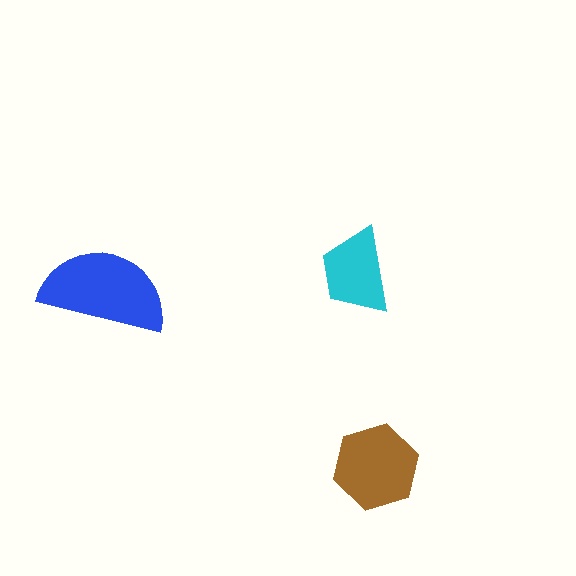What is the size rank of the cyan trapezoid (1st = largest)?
3rd.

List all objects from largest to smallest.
The blue semicircle, the brown hexagon, the cyan trapezoid.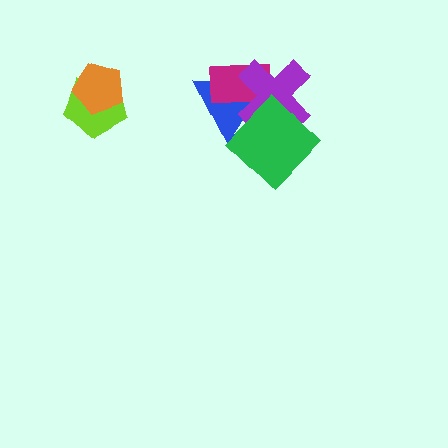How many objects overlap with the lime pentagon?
1 object overlaps with the lime pentagon.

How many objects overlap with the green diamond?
3 objects overlap with the green diamond.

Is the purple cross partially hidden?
Yes, it is partially covered by another shape.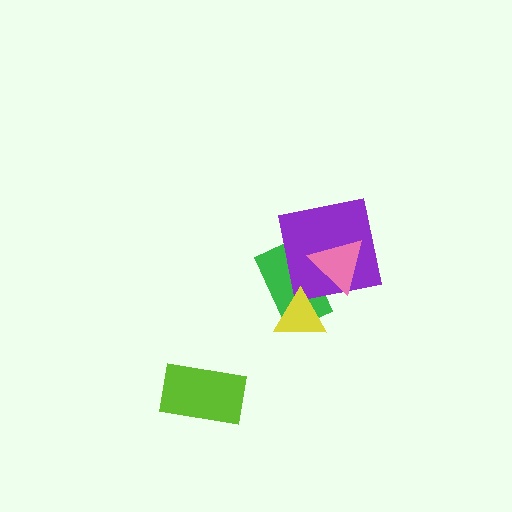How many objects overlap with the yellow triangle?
1 object overlaps with the yellow triangle.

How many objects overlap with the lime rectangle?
0 objects overlap with the lime rectangle.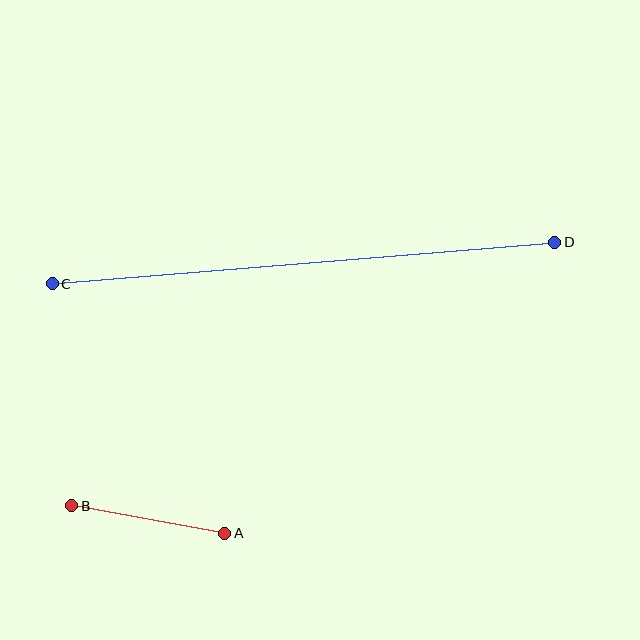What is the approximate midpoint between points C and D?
The midpoint is at approximately (304, 263) pixels.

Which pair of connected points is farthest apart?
Points C and D are farthest apart.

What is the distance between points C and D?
The distance is approximately 504 pixels.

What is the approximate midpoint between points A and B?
The midpoint is at approximately (148, 519) pixels.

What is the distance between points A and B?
The distance is approximately 155 pixels.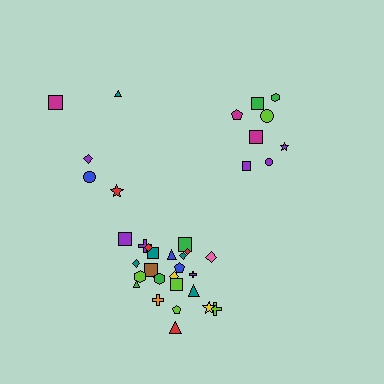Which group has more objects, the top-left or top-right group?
The top-right group.